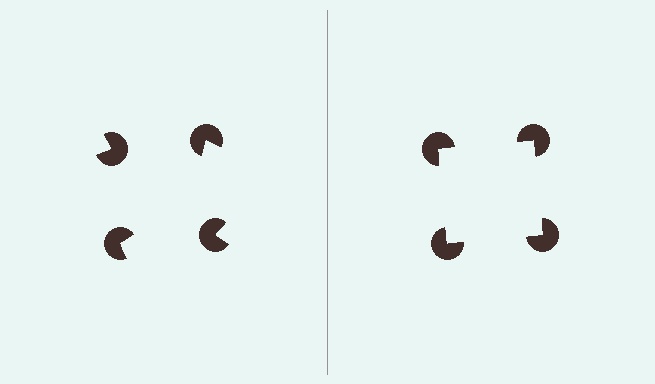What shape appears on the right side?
An illusory square.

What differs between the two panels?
The pac-man discs are positioned identically on both sides; only the wedge orientations differ. On the right they align to a square; on the left they are misaligned.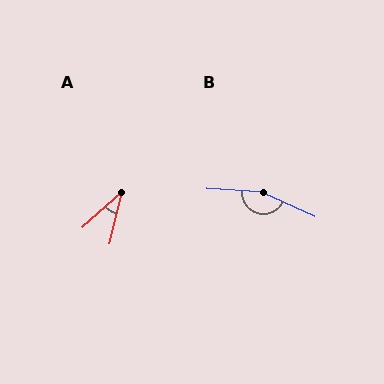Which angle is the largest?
B, at approximately 159 degrees.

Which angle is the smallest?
A, at approximately 35 degrees.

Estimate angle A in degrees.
Approximately 35 degrees.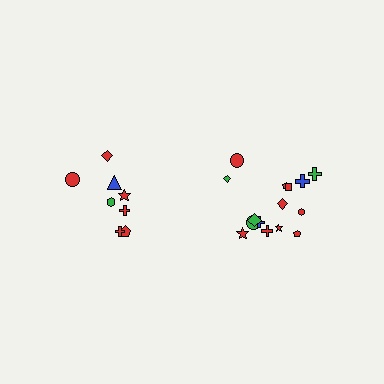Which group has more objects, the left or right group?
The right group.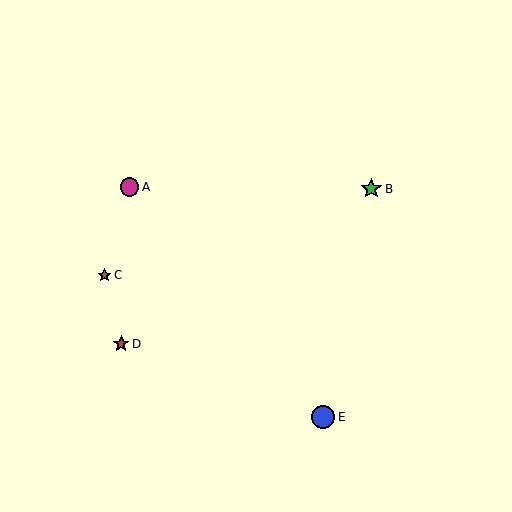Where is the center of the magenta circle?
The center of the magenta circle is at (129, 187).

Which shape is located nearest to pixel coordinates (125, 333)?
The red star (labeled D) at (121, 344) is nearest to that location.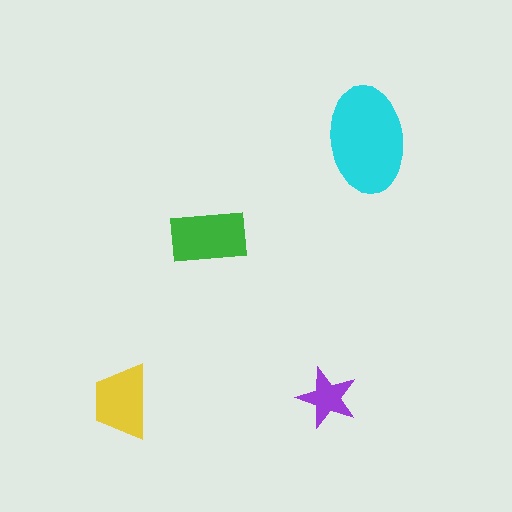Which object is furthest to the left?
The yellow trapezoid is leftmost.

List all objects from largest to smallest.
The cyan ellipse, the green rectangle, the yellow trapezoid, the purple star.